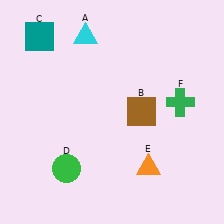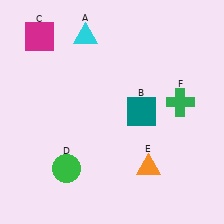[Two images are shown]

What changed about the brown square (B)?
In Image 1, B is brown. In Image 2, it changed to teal.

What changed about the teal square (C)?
In Image 1, C is teal. In Image 2, it changed to magenta.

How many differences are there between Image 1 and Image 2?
There are 2 differences between the two images.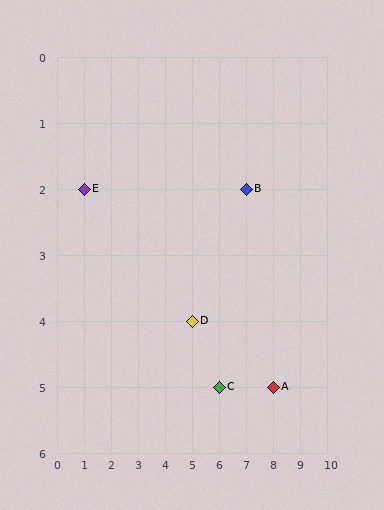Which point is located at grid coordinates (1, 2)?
Point E is at (1, 2).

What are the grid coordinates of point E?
Point E is at grid coordinates (1, 2).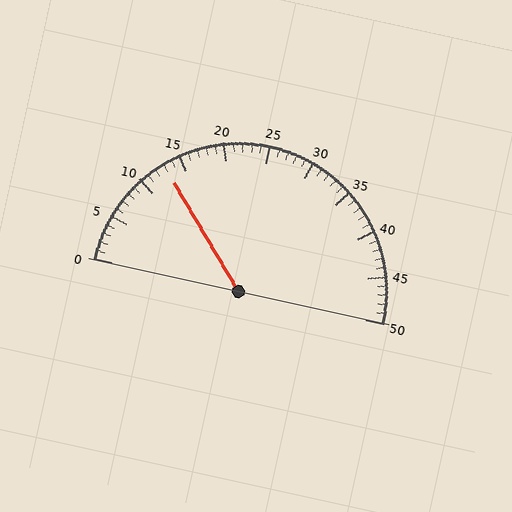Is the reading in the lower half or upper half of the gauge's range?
The reading is in the lower half of the range (0 to 50).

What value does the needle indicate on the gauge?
The needle indicates approximately 13.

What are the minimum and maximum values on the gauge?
The gauge ranges from 0 to 50.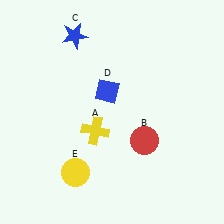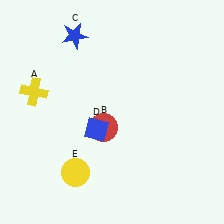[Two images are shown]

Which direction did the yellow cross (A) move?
The yellow cross (A) moved left.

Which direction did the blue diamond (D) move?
The blue diamond (D) moved down.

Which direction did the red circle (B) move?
The red circle (B) moved left.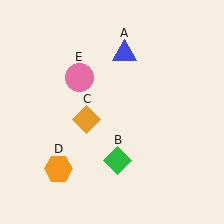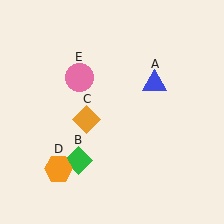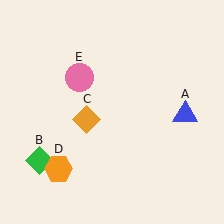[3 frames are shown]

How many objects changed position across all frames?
2 objects changed position: blue triangle (object A), green diamond (object B).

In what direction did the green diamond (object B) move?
The green diamond (object B) moved left.